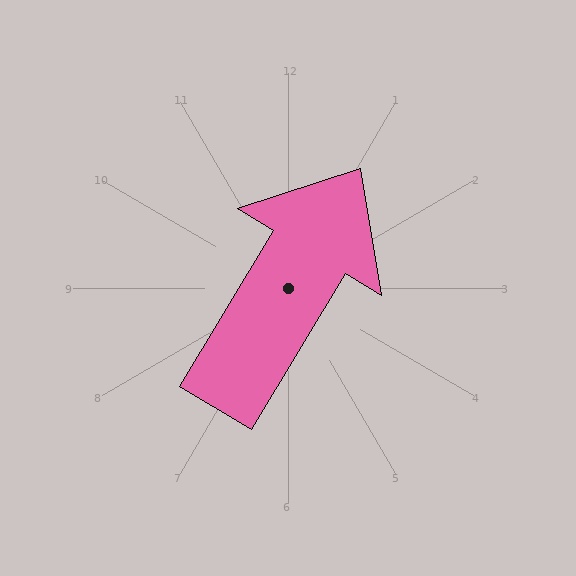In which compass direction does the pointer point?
Northeast.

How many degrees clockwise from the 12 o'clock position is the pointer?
Approximately 31 degrees.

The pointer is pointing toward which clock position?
Roughly 1 o'clock.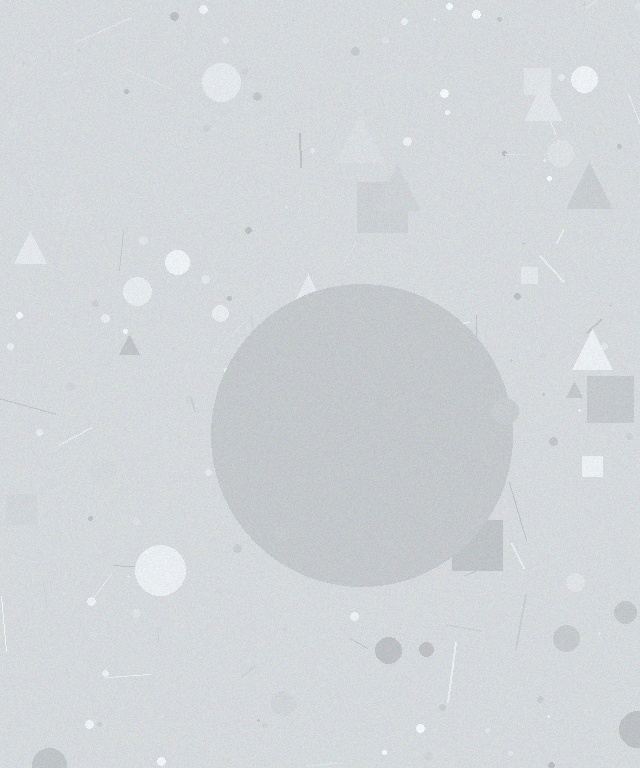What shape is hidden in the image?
A circle is hidden in the image.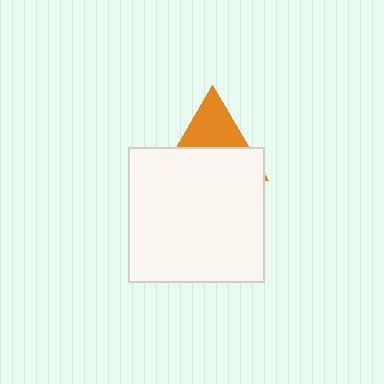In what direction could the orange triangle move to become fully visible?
The orange triangle could move up. That would shift it out from behind the white square entirely.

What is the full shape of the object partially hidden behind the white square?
The partially hidden object is an orange triangle.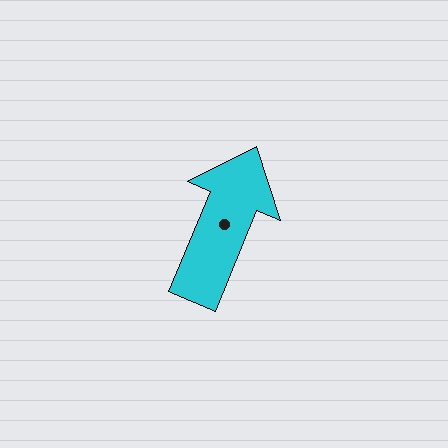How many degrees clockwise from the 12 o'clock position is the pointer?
Approximately 22 degrees.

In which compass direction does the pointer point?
North.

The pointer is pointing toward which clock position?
Roughly 1 o'clock.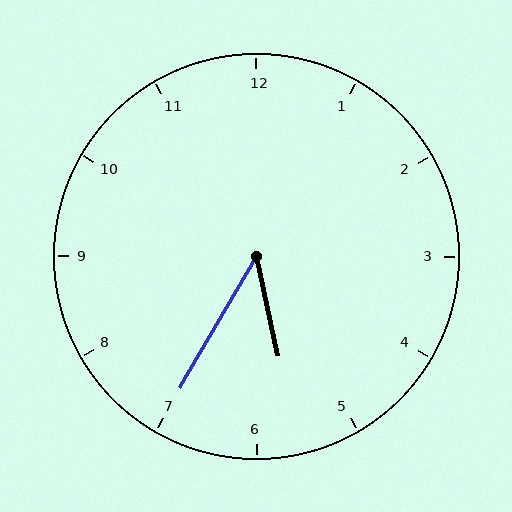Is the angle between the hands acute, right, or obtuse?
It is acute.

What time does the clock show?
5:35.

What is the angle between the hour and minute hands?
Approximately 42 degrees.